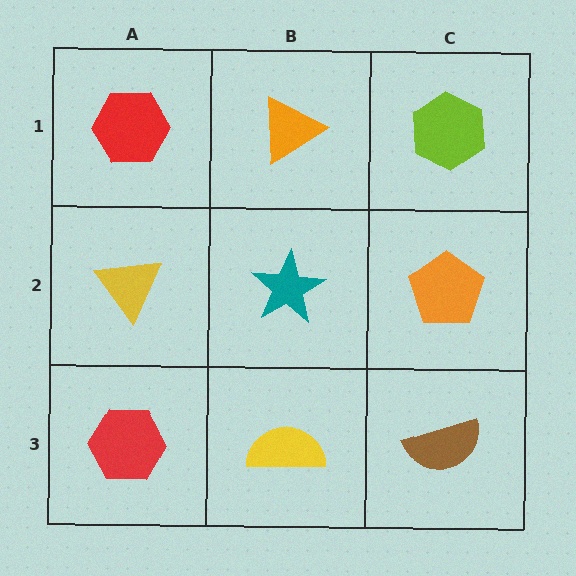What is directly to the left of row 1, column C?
An orange triangle.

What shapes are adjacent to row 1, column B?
A teal star (row 2, column B), a red hexagon (row 1, column A), a lime hexagon (row 1, column C).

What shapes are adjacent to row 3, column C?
An orange pentagon (row 2, column C), a yellow semicircle (row 3, column B).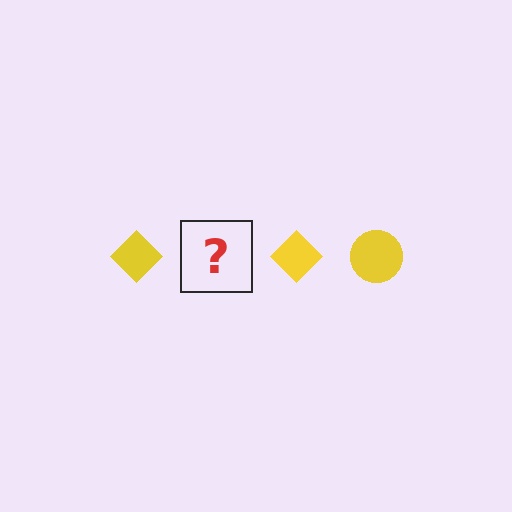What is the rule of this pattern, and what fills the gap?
The rule is that the pattern cycles through diamond, circle shapes in yellow. The gap should be filled with a yellow circle.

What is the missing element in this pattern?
The missing element is a yellow circle.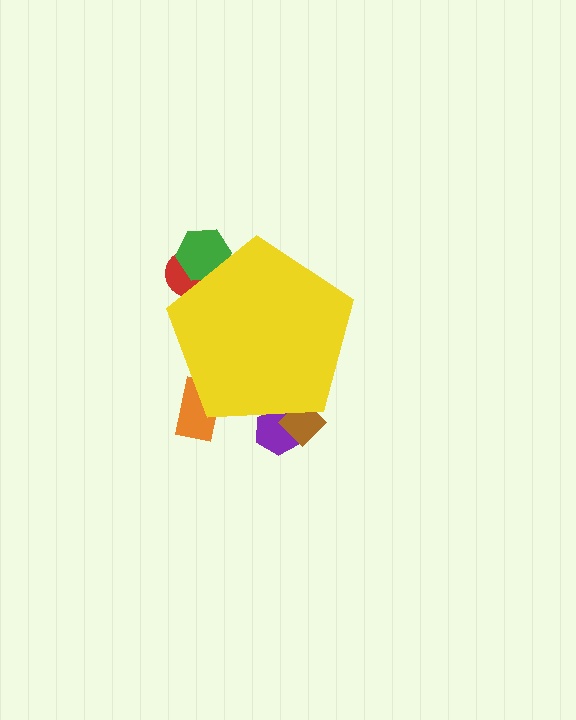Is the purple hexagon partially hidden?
Yes, the purple hexagon is partially hidden behind the yellow pentagon.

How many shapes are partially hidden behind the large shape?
5 shapes are partially hidden.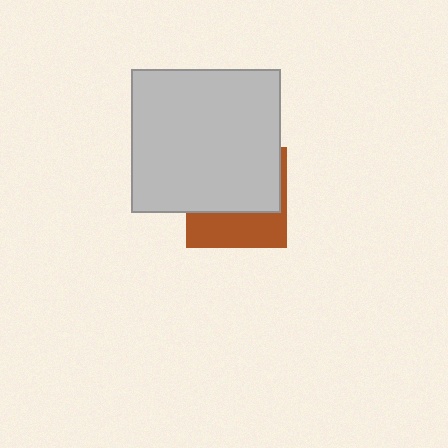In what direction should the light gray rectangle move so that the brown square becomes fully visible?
The light gray rectangle should move up. That is the shortest direction to clear the overlap and leave the brown square fully visible.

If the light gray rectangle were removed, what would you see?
You would see the complete brown square.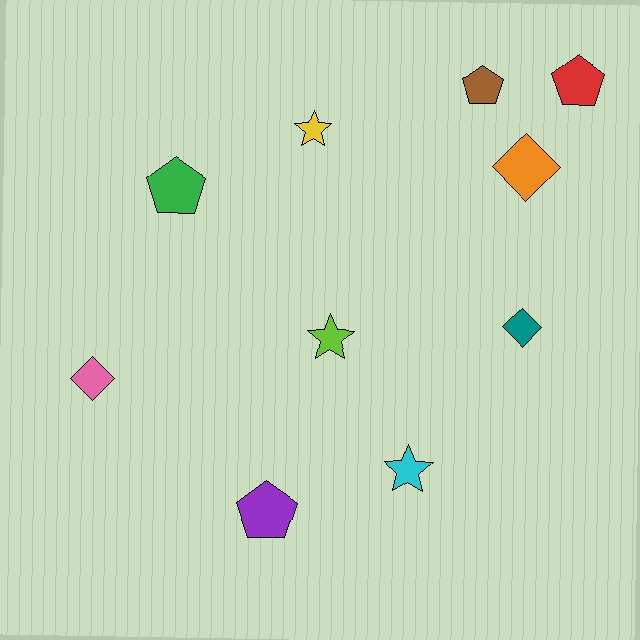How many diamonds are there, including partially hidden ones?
There are 3 diamonds.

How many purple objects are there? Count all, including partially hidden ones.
There is 1 purple object.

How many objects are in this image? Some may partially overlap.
There are 10 objects.